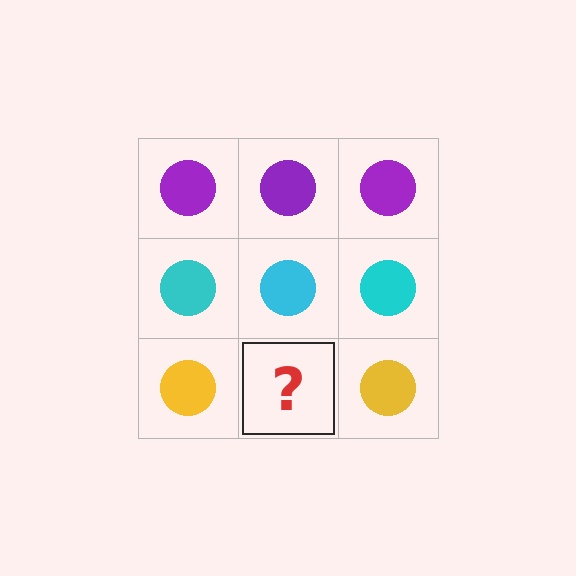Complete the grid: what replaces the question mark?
The question mark should be replaced with a yellow circle.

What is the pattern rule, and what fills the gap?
The rule is that each row has a consistent color. The gap should be filled with a yellow circle.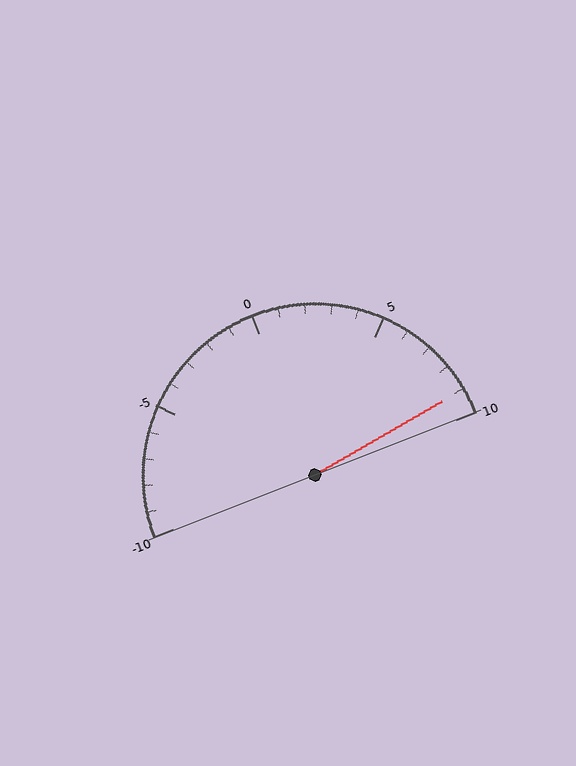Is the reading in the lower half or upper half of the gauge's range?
The reading is in the upper half of the range (-10 to 10).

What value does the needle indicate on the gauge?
The needle indicates approximately 9.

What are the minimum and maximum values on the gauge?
The gauge ranges from -10 to 10.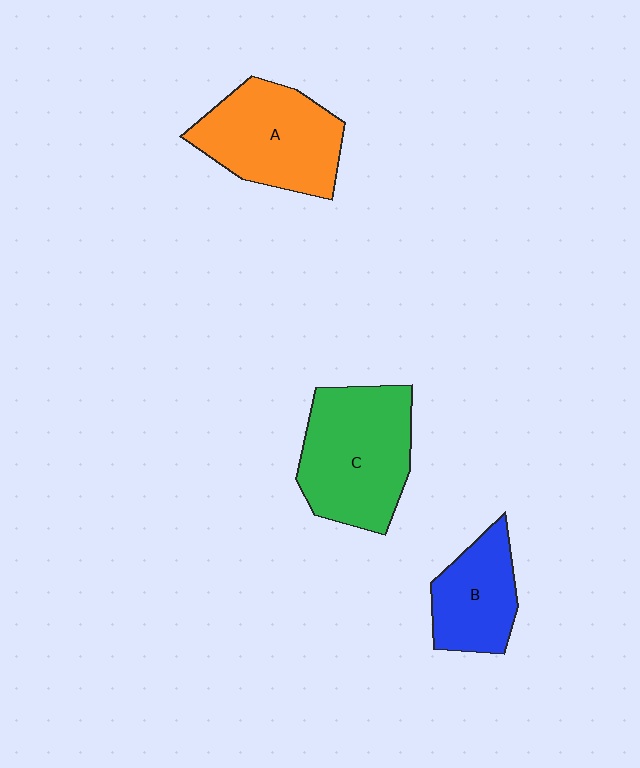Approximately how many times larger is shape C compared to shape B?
Approximately 1.6 times.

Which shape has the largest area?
Shape C (green).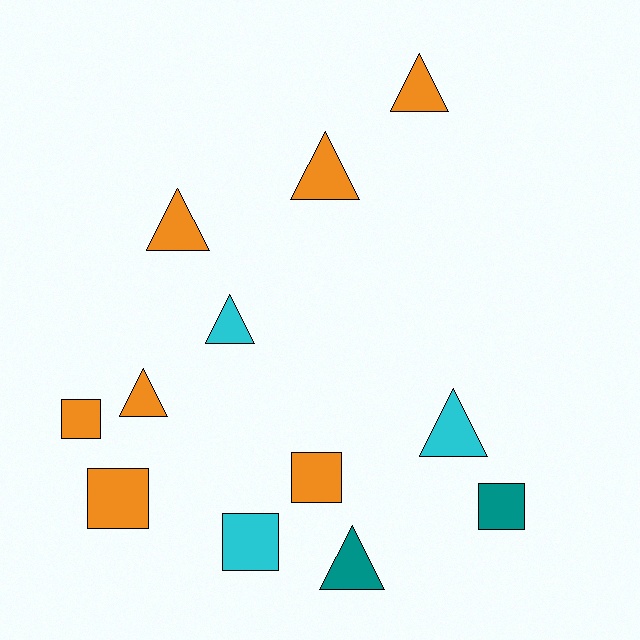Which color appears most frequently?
Orange, with 7 objects.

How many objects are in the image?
There are 12 objects.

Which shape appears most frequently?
Triangle, with 7 objects.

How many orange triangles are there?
There are 4 orange triangles.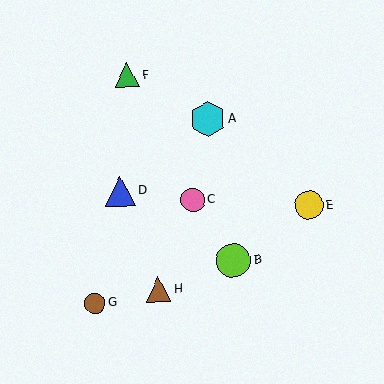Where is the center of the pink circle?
The center of the pink circle is at (193, 200).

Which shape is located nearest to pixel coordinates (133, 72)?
The green triangle (labeled F) at (127, 75) is nearest to that location.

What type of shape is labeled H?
Shape H is a brown triangle.